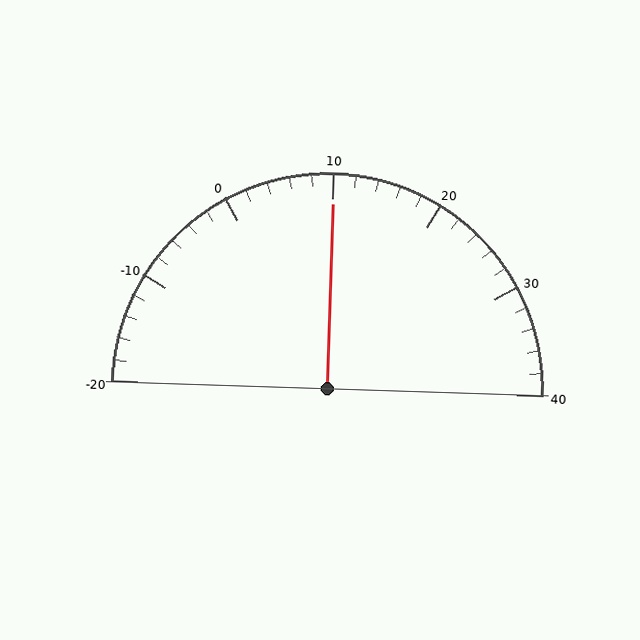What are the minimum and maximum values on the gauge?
The gauge ranges from -20 to 40.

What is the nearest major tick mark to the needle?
The nearest major tick mark is 10.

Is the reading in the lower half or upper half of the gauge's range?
The reading is in the upper half of the range (-20 to 40).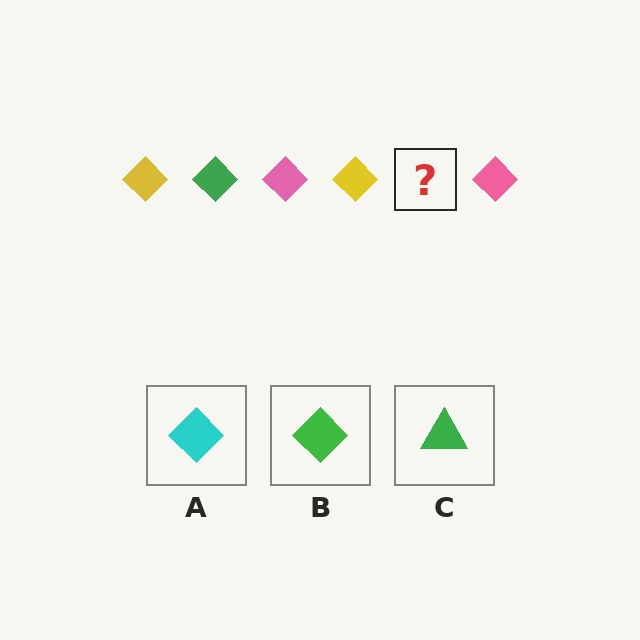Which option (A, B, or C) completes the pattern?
B.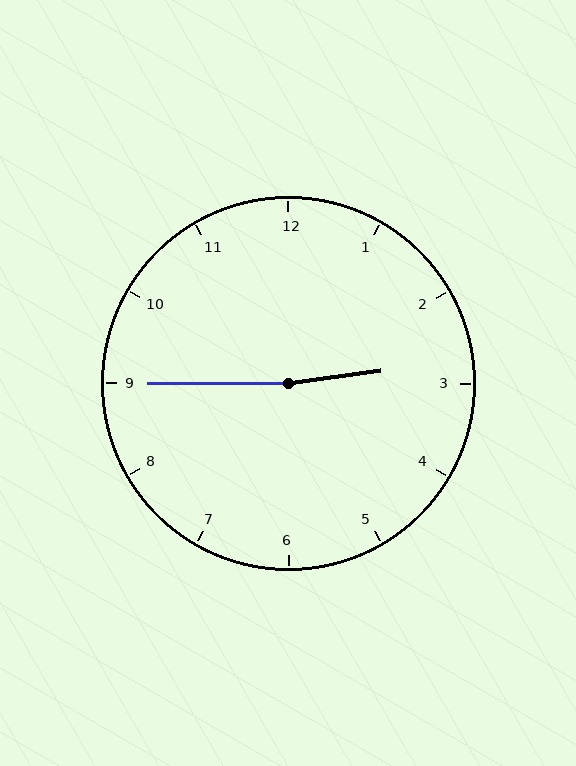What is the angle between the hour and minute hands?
Approximately 172 degrees.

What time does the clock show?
2:45.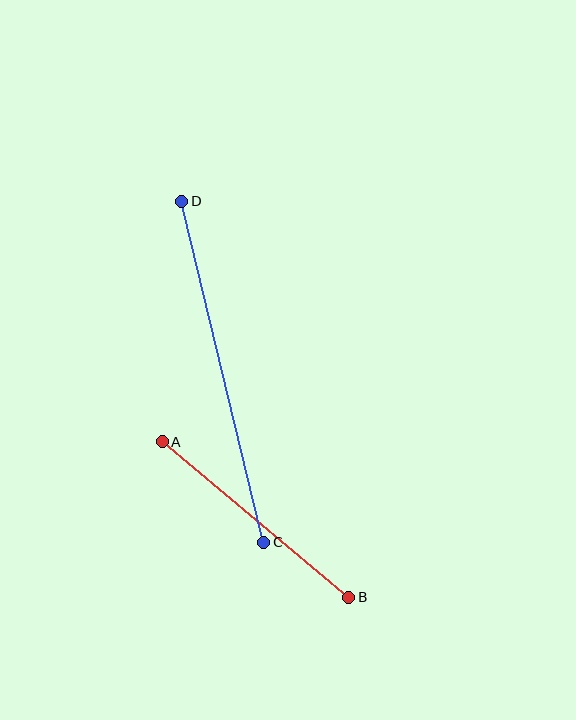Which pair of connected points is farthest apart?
Points C and D are farthest apart.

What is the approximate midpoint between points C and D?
The midpoint is at approximately (223, 372) pixels.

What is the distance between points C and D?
The distance is approximately 351 pixels.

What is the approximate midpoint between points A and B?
The midpoint is at approximately (255, 520) pixels.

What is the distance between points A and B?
The distance is approximately 243 pixels.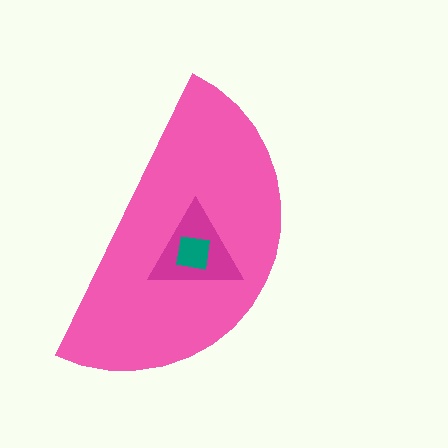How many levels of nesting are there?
3.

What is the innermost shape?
The teal square.